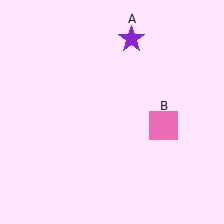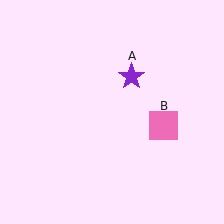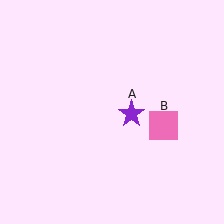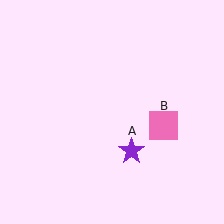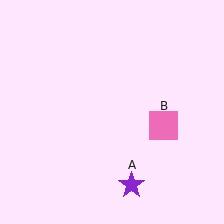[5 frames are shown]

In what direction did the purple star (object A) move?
The purple star (object A) moved down.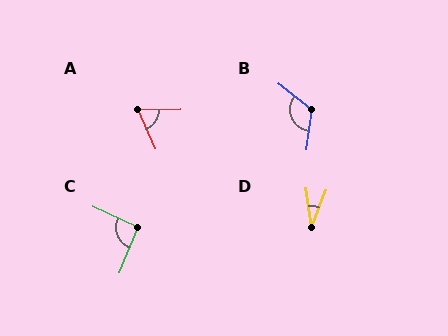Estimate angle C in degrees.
Approximately 93 degrees.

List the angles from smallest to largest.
D (29°), A (67°), C (93°), B (121°).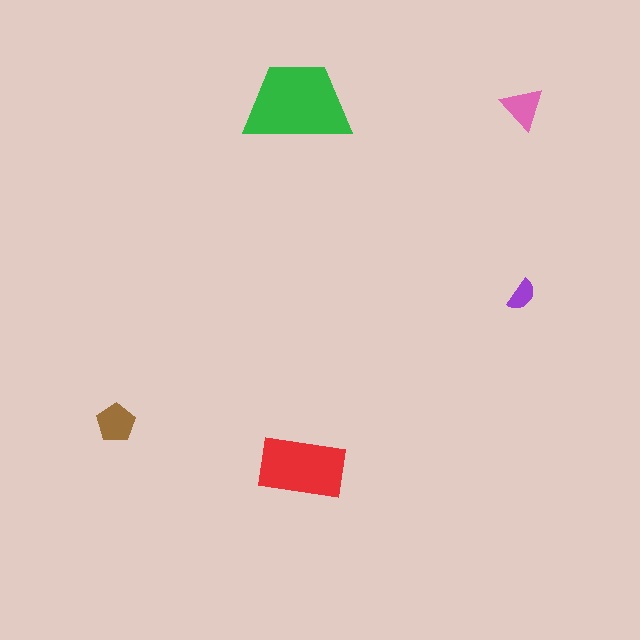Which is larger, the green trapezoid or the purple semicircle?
The green trapezoid.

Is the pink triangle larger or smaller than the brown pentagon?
Smaller.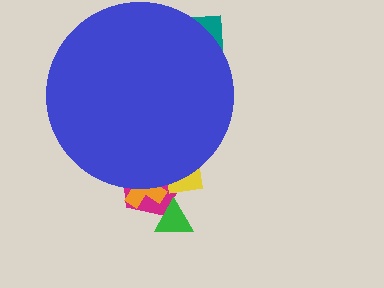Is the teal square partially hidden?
Yes, the teal square is partially hidden behind the blue circle.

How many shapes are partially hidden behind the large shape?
4 shapes are partially hidden.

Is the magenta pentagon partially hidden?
Yes, the magenta pentagon is partially hidden behind the blue circle.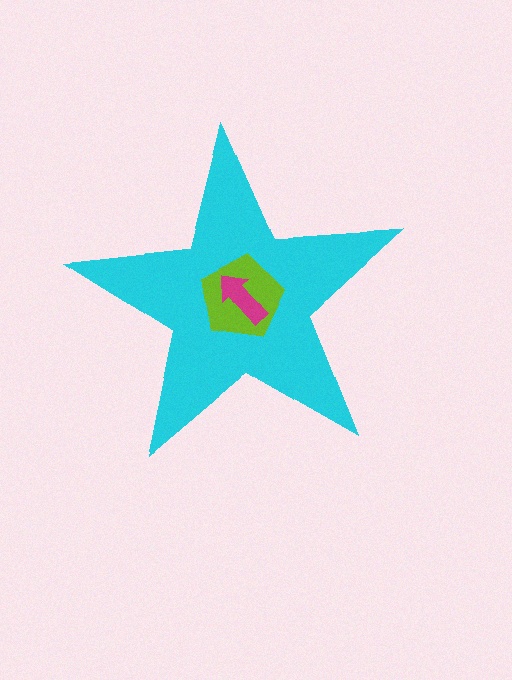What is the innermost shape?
The magenta arrow.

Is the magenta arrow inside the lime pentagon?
Yes.